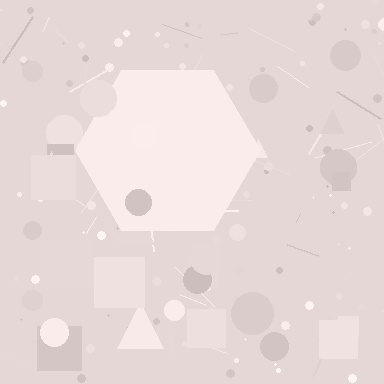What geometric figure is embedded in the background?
A hexagon is embedded in the background.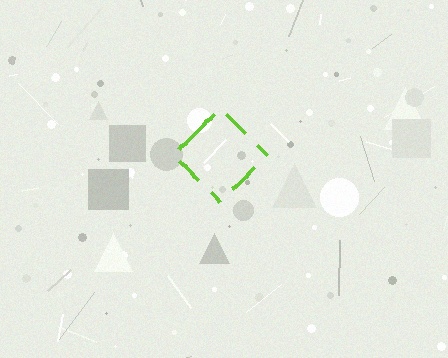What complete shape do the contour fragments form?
The contour fragments form a diamond.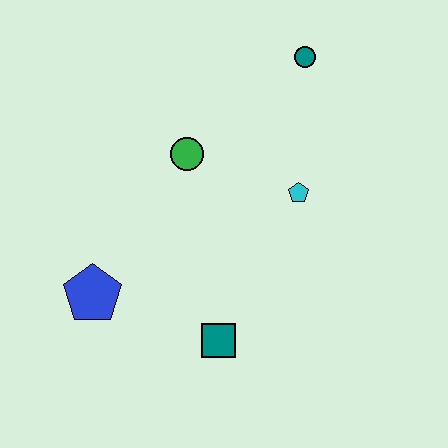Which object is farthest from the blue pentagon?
The teal circle is farthest from the blue pentagon.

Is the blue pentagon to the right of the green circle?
No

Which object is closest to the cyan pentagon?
The green circle is closest to the cyan pentagon.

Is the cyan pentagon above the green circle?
No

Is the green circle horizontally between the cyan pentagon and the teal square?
No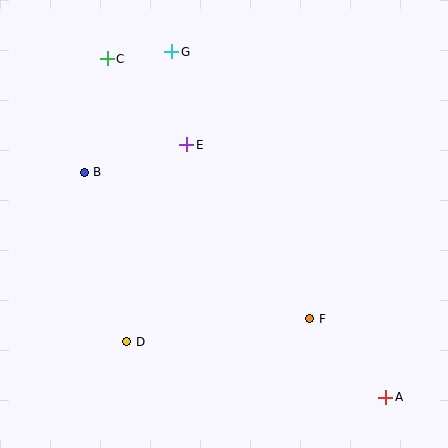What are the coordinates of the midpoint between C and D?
The midpoint between C and D is at (117, 200).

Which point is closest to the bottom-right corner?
Point A is closest to the bottom-right corner.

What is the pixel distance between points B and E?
The distance between B and E is 106 pixels.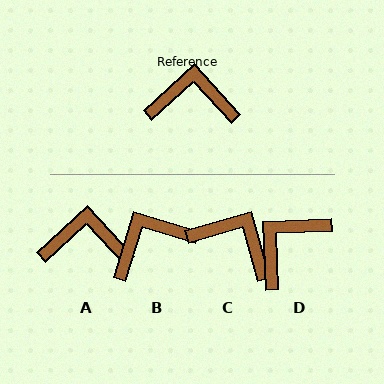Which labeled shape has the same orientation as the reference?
A.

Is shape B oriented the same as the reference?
No, it is off by about 31 degrees.